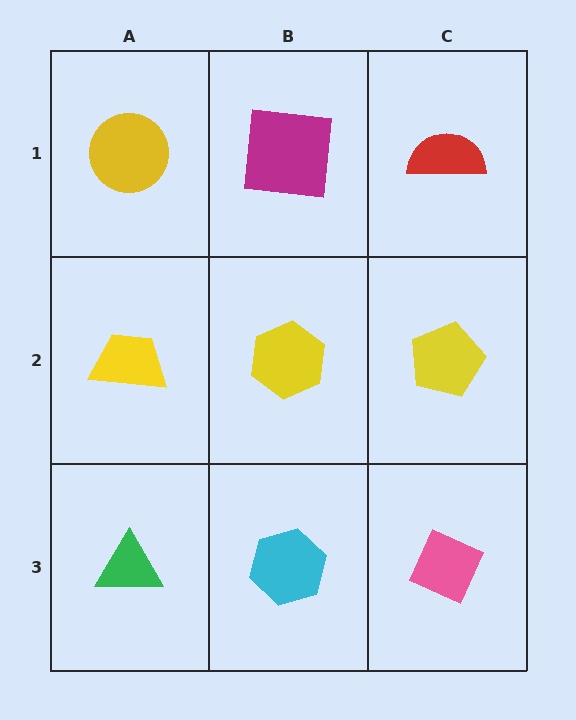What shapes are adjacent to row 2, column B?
A magenta square (row 1, column B), a cyan hexagon (row 3, column B), a yellow trapezoid (row 2, column A), a yellow pentagon (row 2, column C).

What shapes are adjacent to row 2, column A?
A yellow circle (row 1, column A), a green triangle (row 3, column A), a yellow hexagon (row 2, column B).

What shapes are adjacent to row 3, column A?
A yellow trapezoid (row 2, column A), a cyan hexagon (row 3, column B).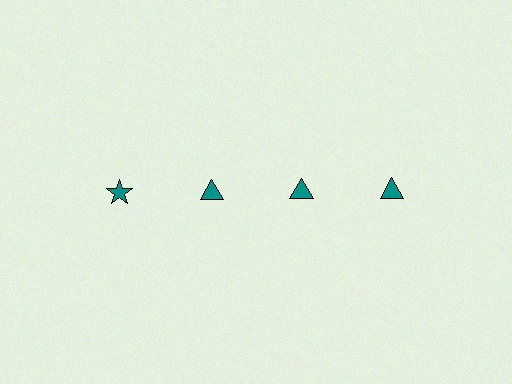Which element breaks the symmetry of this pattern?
The teal star in the top row, leftmost column breaks the symmetry. All other shapes are teal triangles.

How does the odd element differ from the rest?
It has a different shape: star instead of triangle.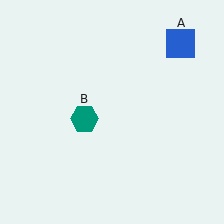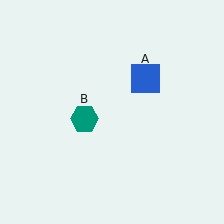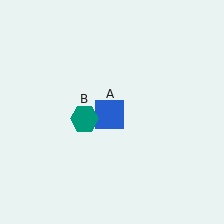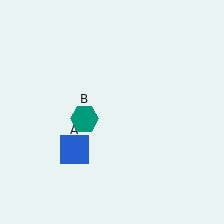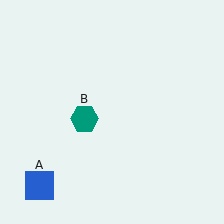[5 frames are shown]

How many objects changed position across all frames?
1 object changed position: blue square (object A).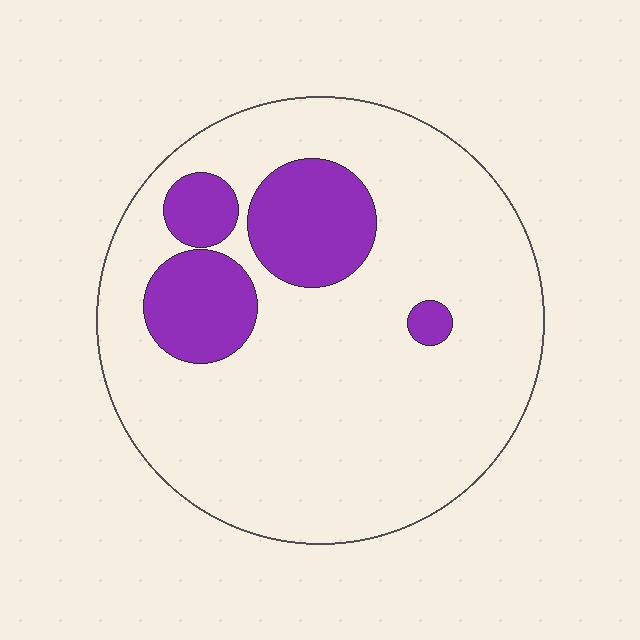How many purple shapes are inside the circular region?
4.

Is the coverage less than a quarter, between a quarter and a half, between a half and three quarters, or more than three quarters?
Less than a quarter.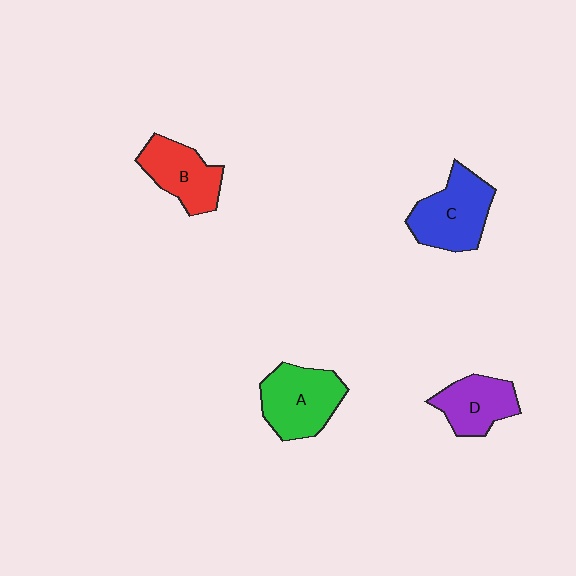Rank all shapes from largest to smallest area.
From largest to smallest: A (green), C (blue), B (red), D (purple).